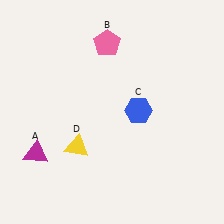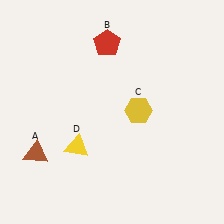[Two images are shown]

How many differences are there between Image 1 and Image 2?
There are 3 differences between the two images.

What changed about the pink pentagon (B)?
In Image 1, B is pink. In Image 2, it changed to red.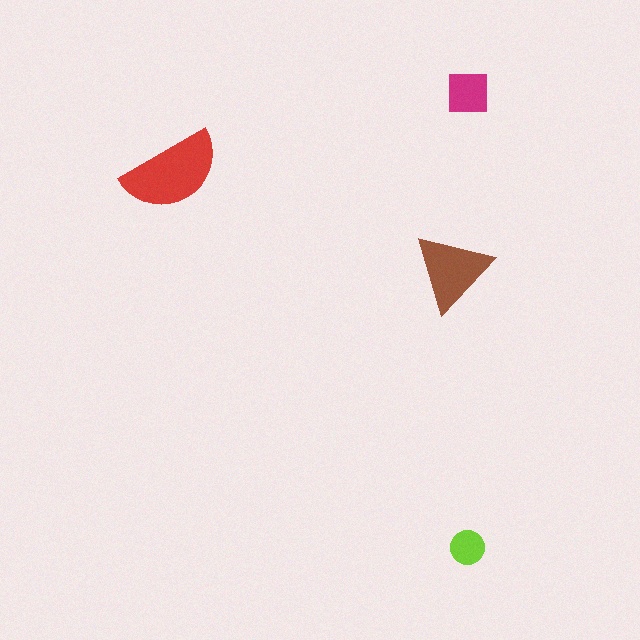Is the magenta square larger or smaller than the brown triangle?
Smaller.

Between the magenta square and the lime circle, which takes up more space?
The magenta square.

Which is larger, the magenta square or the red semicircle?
The red semicircle.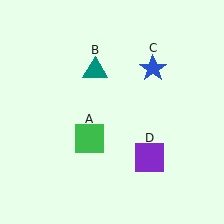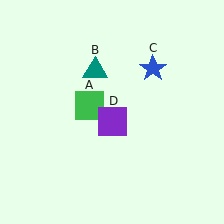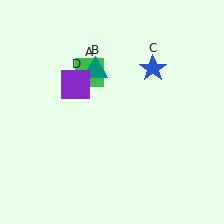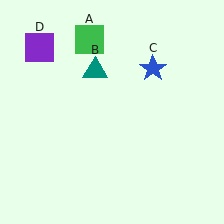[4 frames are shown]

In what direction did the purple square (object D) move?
The purple square (object D) moved up and to the left.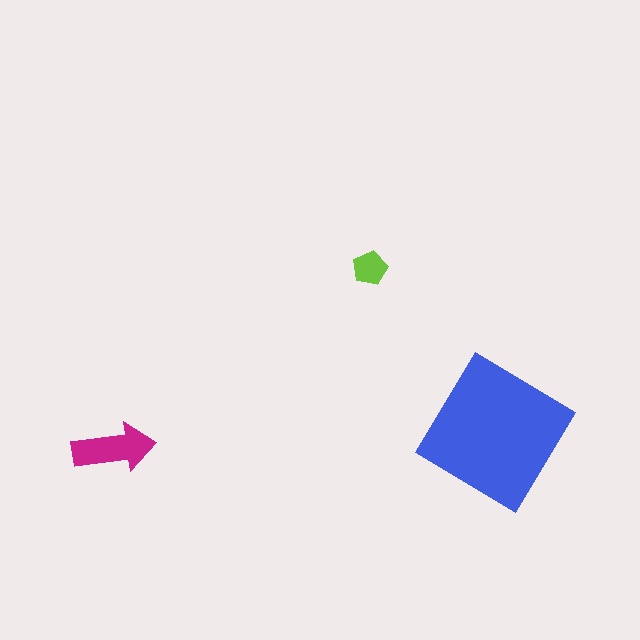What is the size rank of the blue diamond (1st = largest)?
1st.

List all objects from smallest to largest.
The lime pentagon, the magenta arrow, the blue diamond.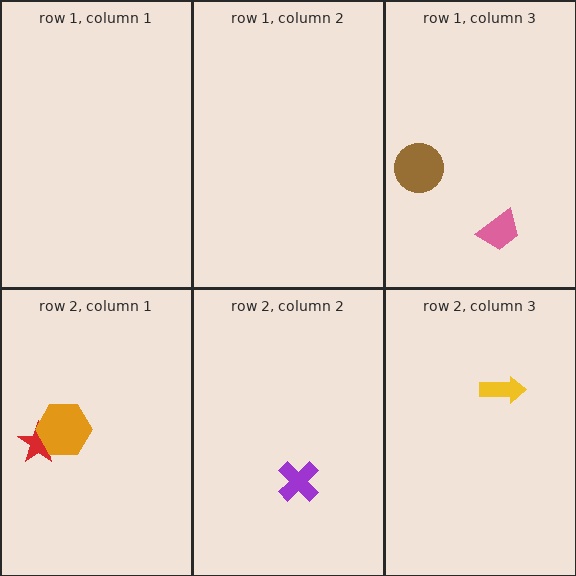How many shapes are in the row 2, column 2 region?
1.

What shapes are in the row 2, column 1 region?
The red star, the orange hexagon.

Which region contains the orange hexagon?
The row 2, column 1 region.